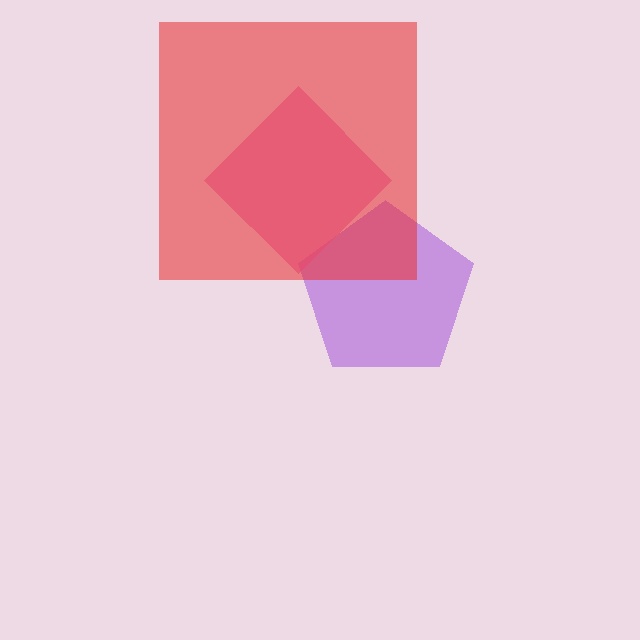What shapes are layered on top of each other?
The layered shapes are: a purple pentagon, a pink diamond, a red square.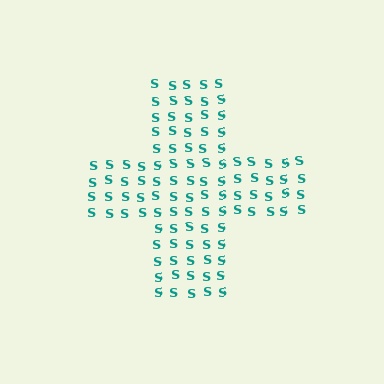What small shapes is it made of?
It is made of small letter S's.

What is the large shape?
The large shape is a cross.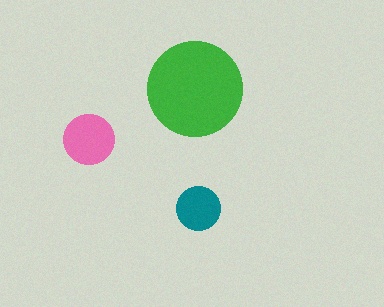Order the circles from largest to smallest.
the green one, the pink one, the teal one.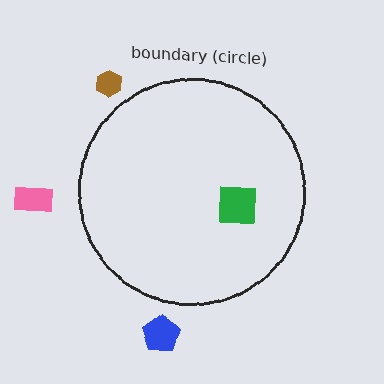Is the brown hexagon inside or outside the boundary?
Outside.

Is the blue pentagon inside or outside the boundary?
Outside.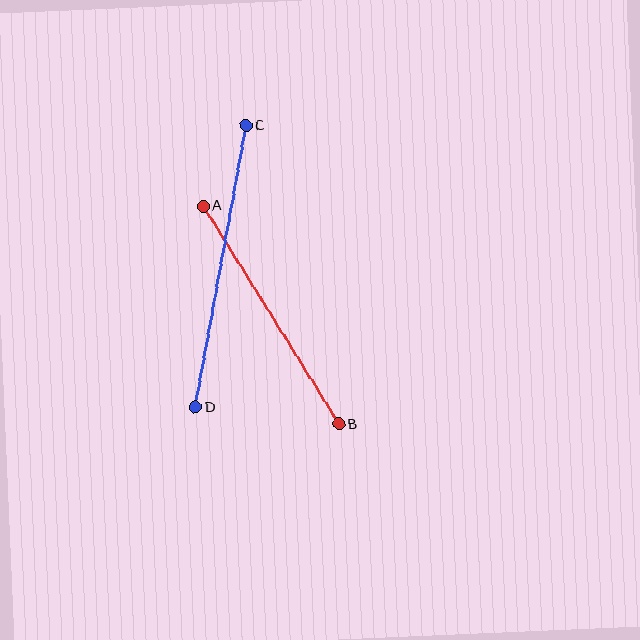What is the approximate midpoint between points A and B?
The midpoint is at approximately (271, 315) pixels.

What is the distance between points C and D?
The distance is approximately 286 pixels.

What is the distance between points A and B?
The distance is approximately 256 pixels.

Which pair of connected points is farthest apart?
Points C and D are farthest apart.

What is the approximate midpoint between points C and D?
The midpoint is at approximately (221, 266) pixels.